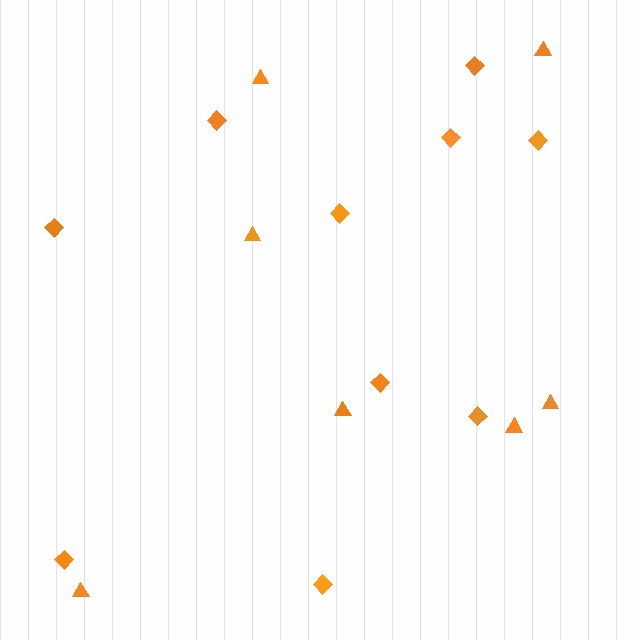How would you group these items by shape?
There are 2 groups: one group of triangles (7) and one group of diamonds (10).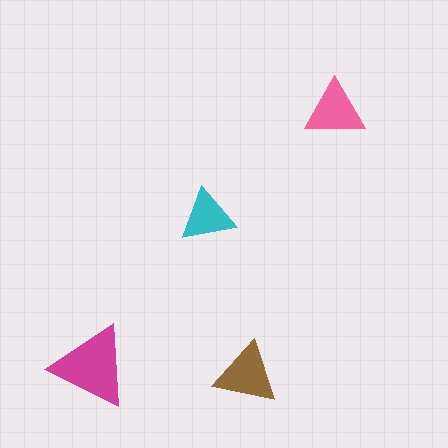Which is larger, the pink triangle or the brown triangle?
The brown one.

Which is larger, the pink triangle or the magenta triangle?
The magenta one.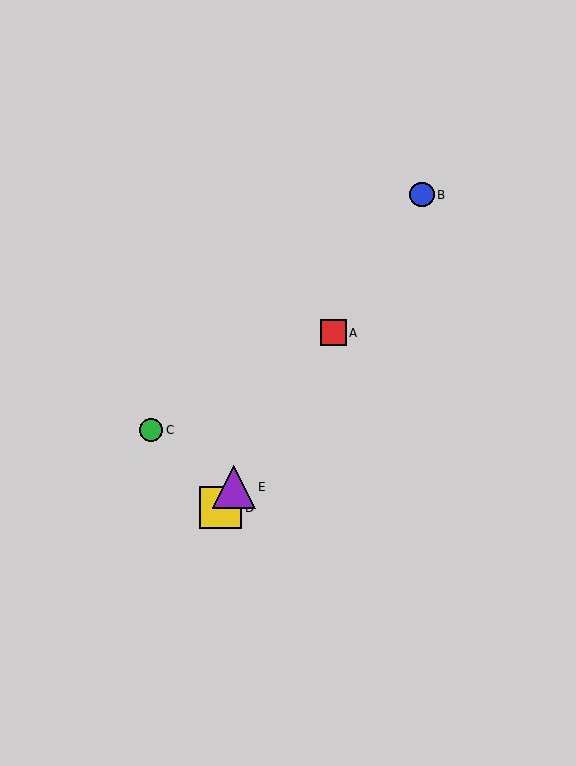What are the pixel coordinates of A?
Object A is at (333, 333).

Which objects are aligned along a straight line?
Objects A, B, D, E are aligned along a straight line.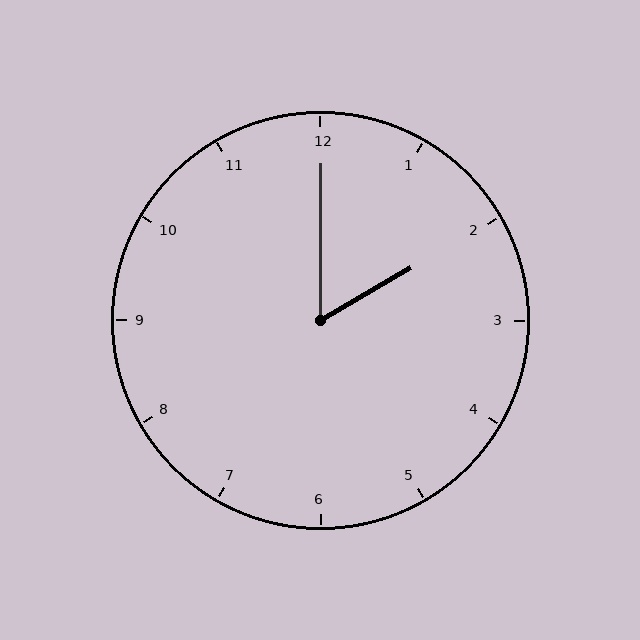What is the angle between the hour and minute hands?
Approximately 60 degrees.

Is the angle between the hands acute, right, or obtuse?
It is acute.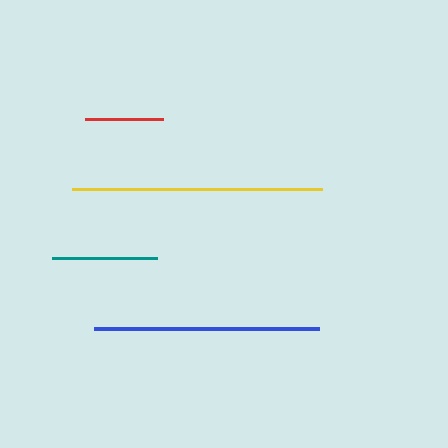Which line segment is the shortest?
The red line is the shortest at approximately 79 pixels.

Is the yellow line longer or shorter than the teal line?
The yellow line is longer than the teal line.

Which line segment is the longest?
The yellow line is the longest at approximately 250 pixels.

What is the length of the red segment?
The red segment is approximately 79 pixels long.